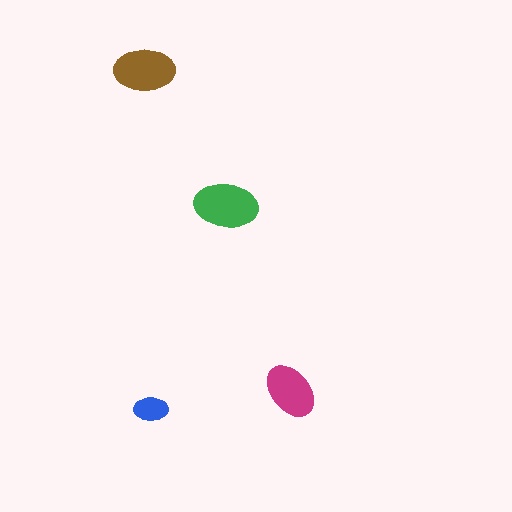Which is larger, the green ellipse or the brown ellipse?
The green one.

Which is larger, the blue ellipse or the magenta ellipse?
The magenta one.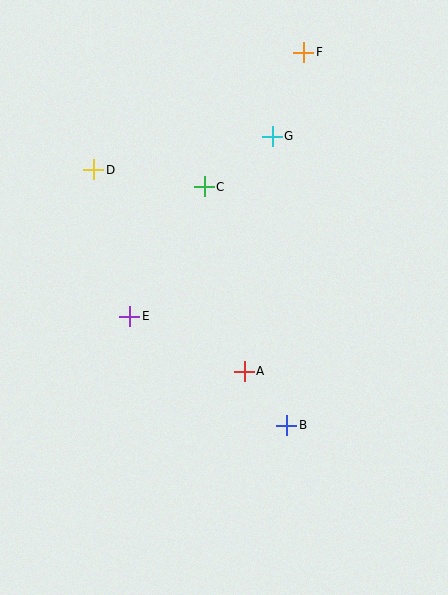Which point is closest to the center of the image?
Point A at (244, 371) is closest to the center.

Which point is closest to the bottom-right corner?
Point B is closest to the bottom-right corner.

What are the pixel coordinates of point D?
Point D is at (94, 170).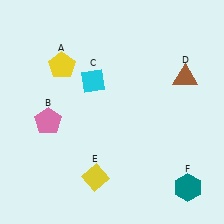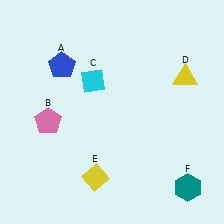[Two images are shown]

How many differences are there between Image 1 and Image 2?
There are 2 differences between the two images.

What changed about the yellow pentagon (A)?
In Image 1, A is yellow. In Image 2, it changed to blue.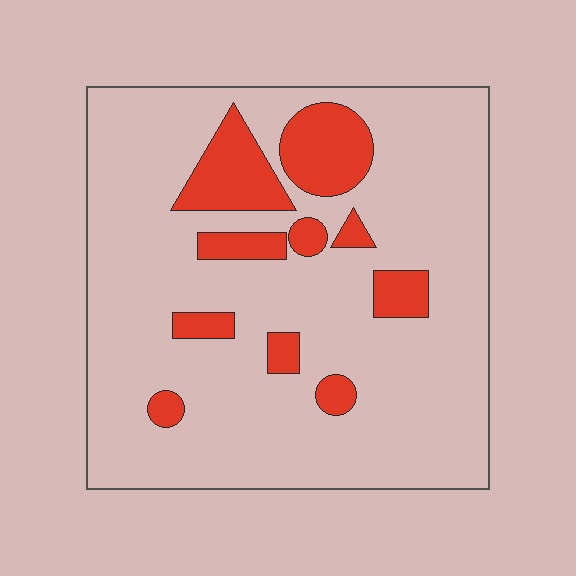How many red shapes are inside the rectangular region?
10.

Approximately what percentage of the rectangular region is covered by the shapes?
Approximately 15%.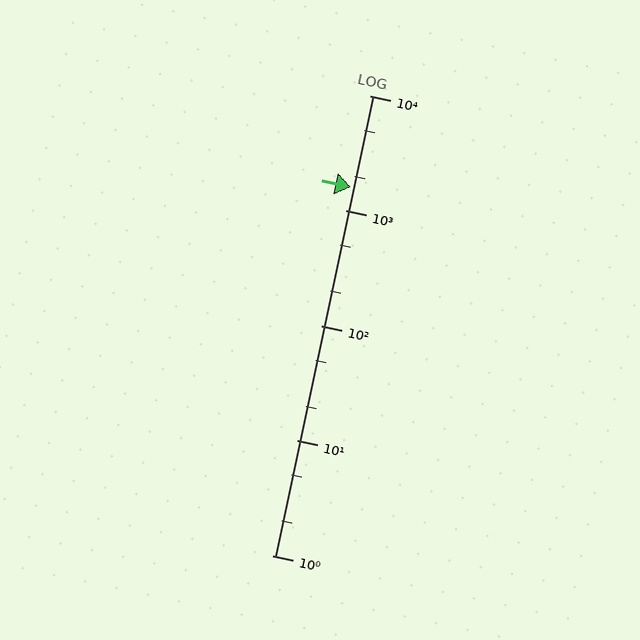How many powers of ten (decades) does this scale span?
The scale spans 4 decades, from 1 to 10000.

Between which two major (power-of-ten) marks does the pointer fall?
The pointer is between 1000 and 10000.